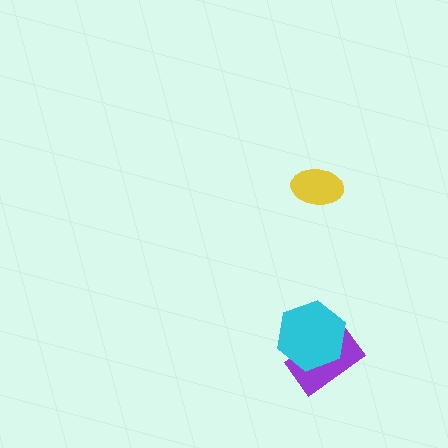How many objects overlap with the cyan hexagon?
1 object overlaps with the cyan hexagon.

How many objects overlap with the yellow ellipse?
0 objects overlap with the yellow ellipse.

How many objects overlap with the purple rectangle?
1 object overlaps with the purple rectangle.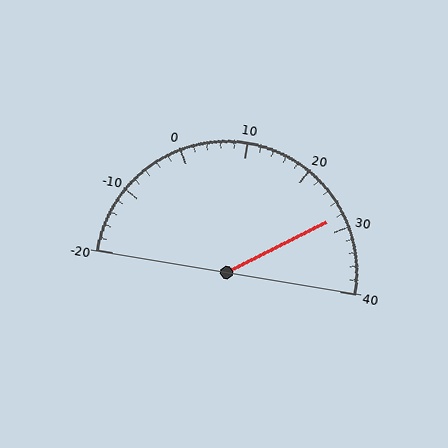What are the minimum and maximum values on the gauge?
The gauge ranges from -20 to 40.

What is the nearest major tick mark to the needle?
The nearest major tick mark is 30.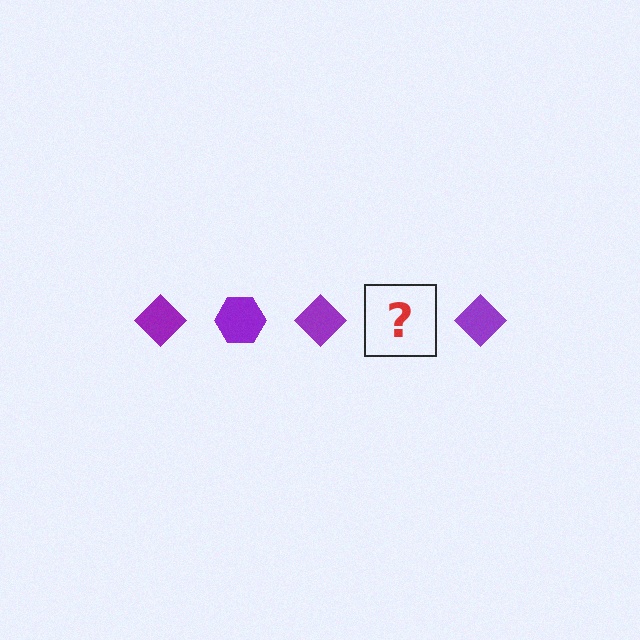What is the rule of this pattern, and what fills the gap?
The rule is that the pattern cycles through diamond, hexagon shapes in purple. The gap should be filled with a purple hexagon.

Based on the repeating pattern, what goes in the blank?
The blank should be a purple hexagon.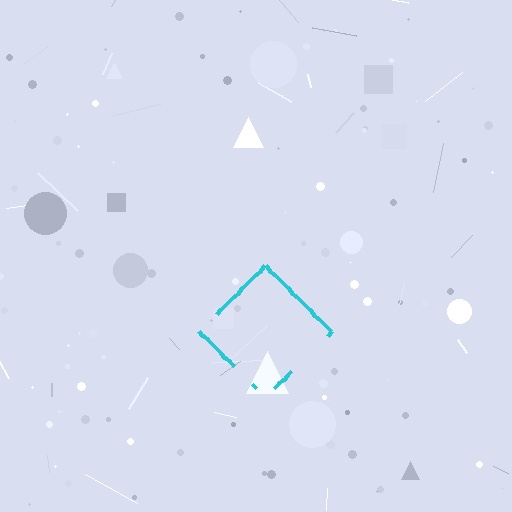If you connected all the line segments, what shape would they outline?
They would outline a diamond.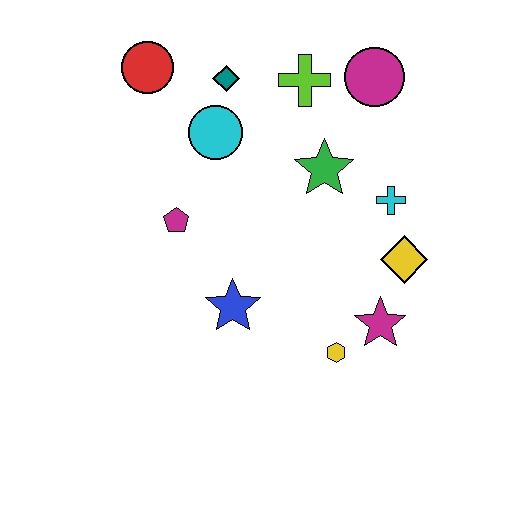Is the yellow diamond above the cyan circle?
No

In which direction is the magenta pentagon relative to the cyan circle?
The magenta pentagon is below the cyan circle.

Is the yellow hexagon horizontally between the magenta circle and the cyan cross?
No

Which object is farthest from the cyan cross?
The red circle is farthest from the cyan cross.